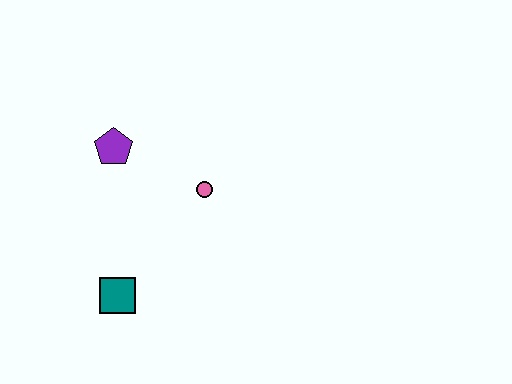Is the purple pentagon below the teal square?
No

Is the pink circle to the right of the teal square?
Yes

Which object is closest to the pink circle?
The purple pentagon is closest to the pink circle.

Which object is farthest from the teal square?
The purple pentagon is farthest from the teal square.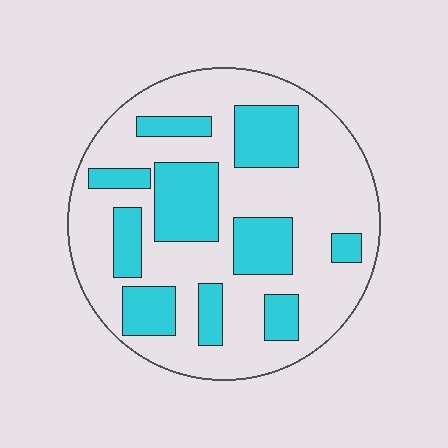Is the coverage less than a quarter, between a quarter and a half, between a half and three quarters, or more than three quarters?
Between a quarter and a half.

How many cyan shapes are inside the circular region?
10.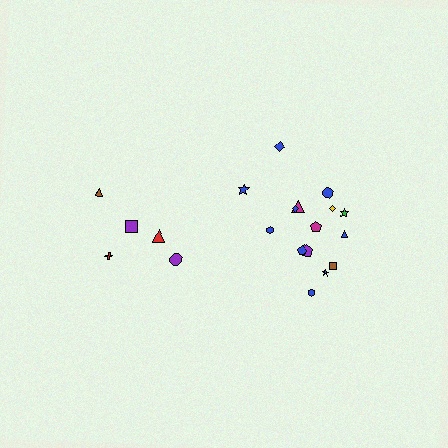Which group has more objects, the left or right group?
The right group.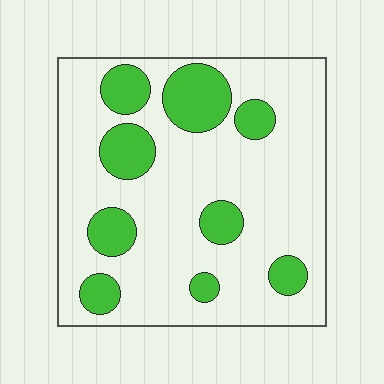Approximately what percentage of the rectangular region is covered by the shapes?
Approximately 25%.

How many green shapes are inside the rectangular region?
9.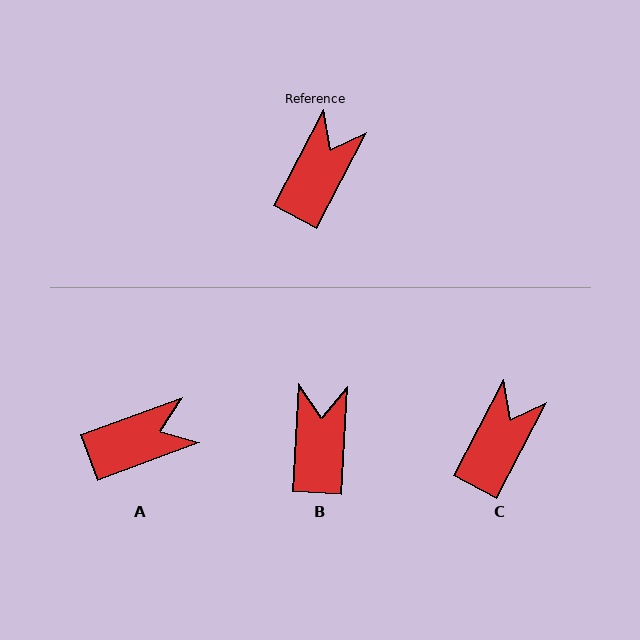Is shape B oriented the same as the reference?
No, it is off by about 24 degrees.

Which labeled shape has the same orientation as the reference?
C.